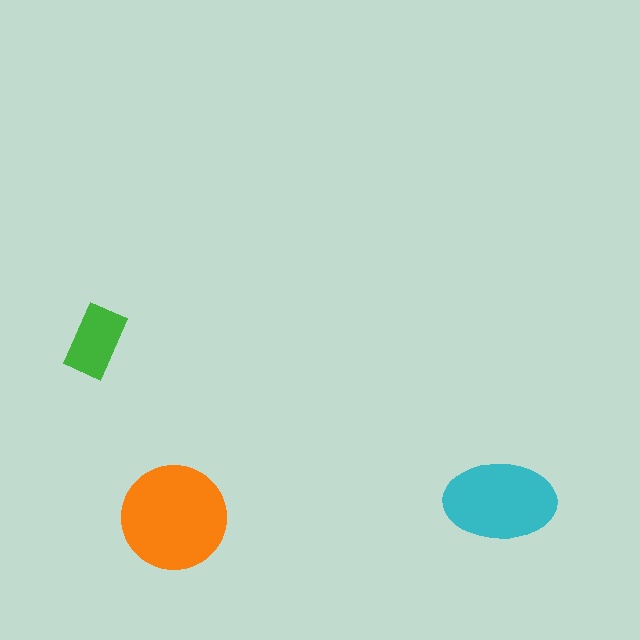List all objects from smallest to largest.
The green rectangle, the cyan ellipse, the orange circle.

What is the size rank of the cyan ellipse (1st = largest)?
2nd.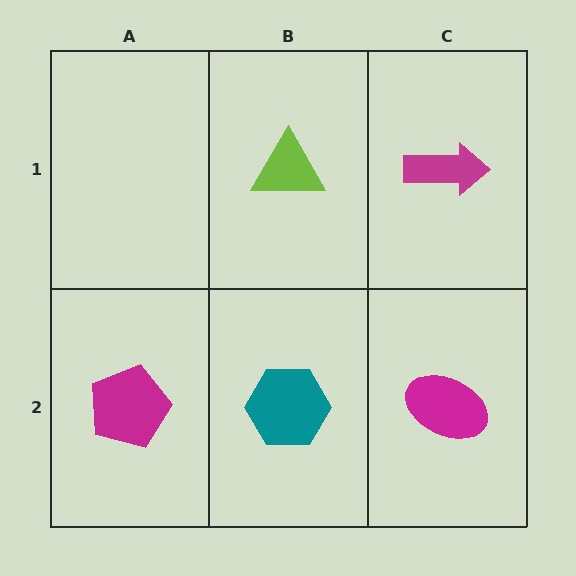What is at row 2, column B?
A teal hexagon.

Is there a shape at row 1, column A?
No, that cell is empty.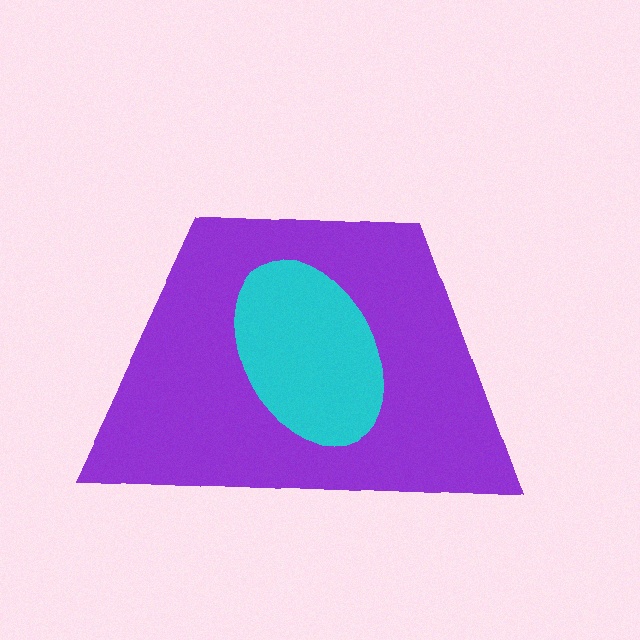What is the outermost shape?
The purple trapezoid.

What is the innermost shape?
The cyan ellipse.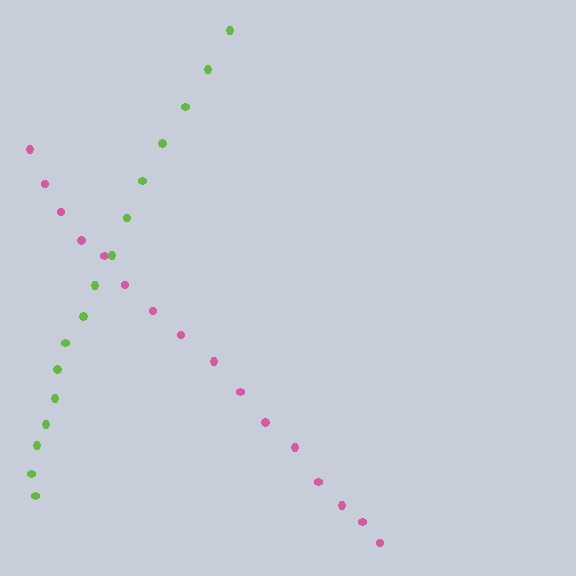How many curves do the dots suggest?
There are 2 distinct paths.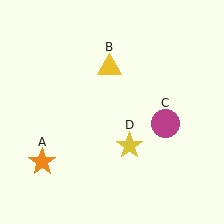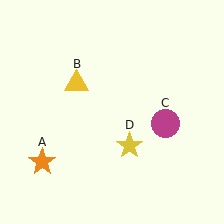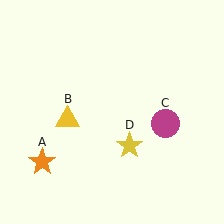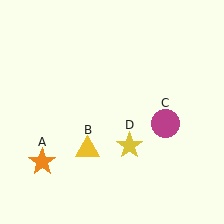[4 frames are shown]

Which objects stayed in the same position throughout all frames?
Orange star (object A) and magenta circle (object C) and yellow star (object D) remained stationary.